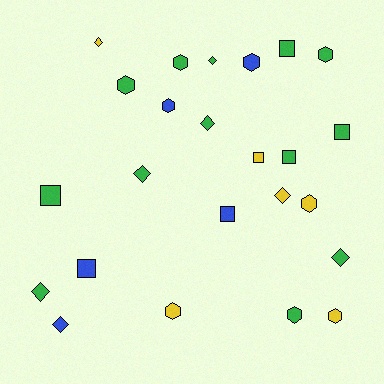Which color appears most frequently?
Green, with 13 objects.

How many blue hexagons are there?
There are 2 blue hexagons.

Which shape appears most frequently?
Hexagon, with 9 objects.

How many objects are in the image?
There are 24 objects.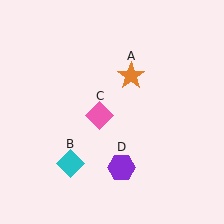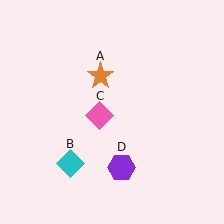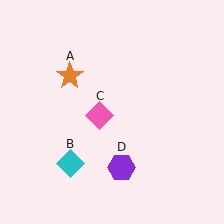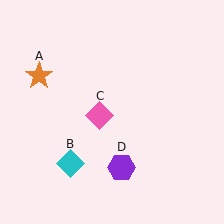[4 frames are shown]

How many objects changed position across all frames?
1 object changed position: orange star (object A).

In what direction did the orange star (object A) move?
The orange star (object A) moved left.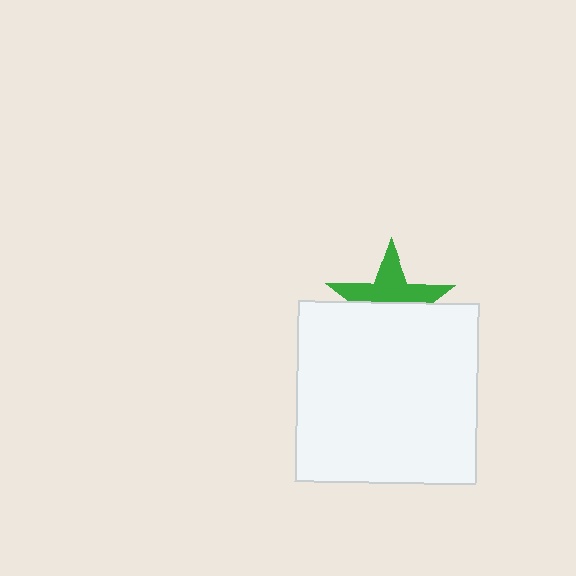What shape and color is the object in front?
The object in front is a white square.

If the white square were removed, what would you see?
You would see the complete green star.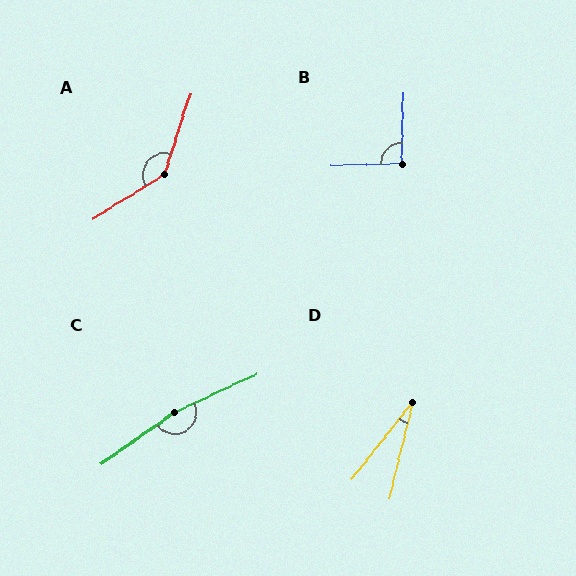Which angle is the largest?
C, at approximately 170 degrees.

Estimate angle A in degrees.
Approximately 140 degrees.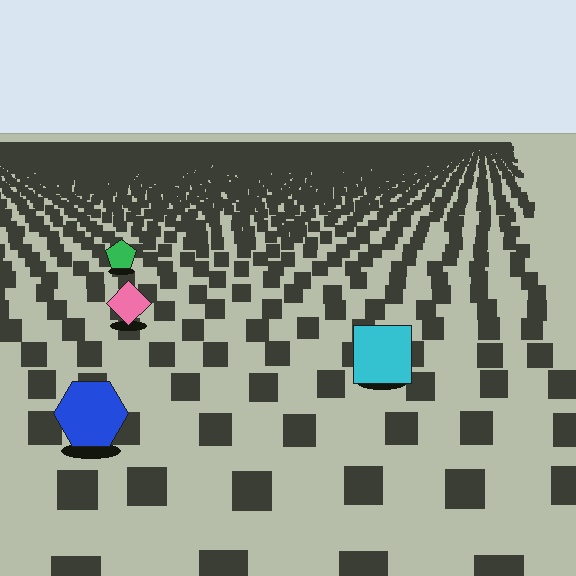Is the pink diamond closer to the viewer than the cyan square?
No. The cyan square is closer — you can tell from the texture gradient: the ground texture is coarser near it.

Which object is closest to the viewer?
The blue hexagon is closest. The texture marks near it are larger and more spread out.